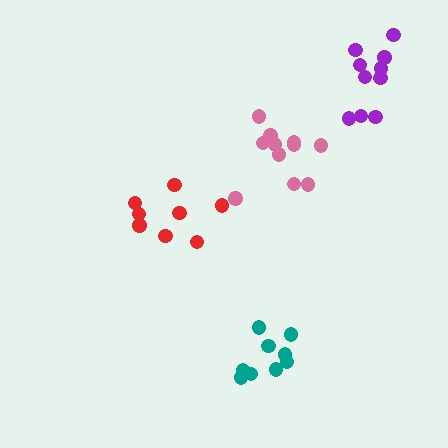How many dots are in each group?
Group 1: 9 dots, Group 2: 11 dots, Group 3: 8 dots, Group 4: 10 dots (38 total).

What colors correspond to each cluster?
The clusters are colored: teal, pink, red, purple.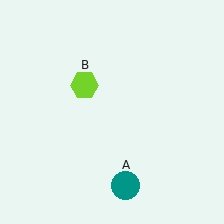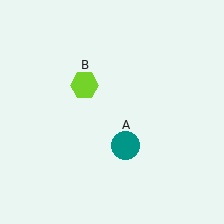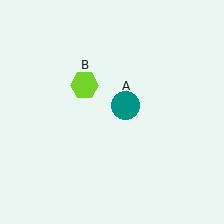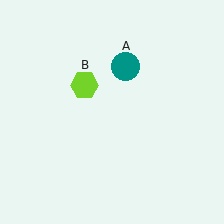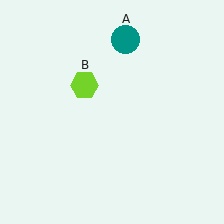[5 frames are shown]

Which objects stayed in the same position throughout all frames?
Lime hexagon (object B) remained stationary.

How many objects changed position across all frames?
1 object changed position: teal circle (object A).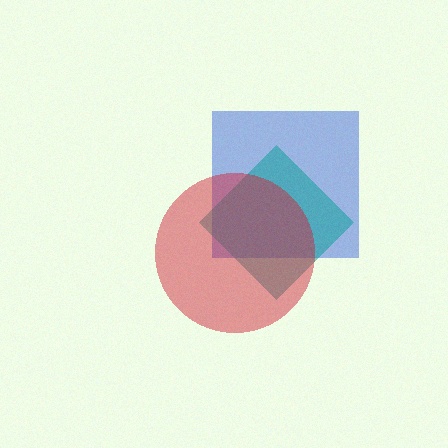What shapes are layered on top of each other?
The layered shapes are: a blue square, a teal diamond, a red circle.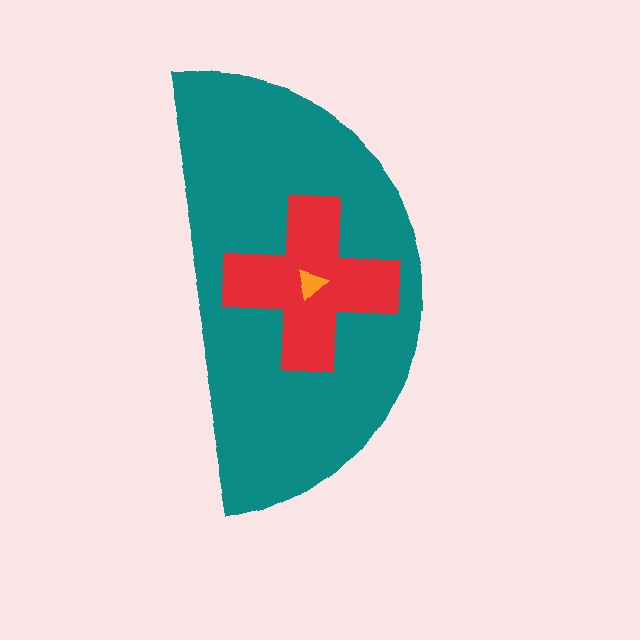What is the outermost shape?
The teal semicircle.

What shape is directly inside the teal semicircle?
The red cross.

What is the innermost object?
The orange triangle.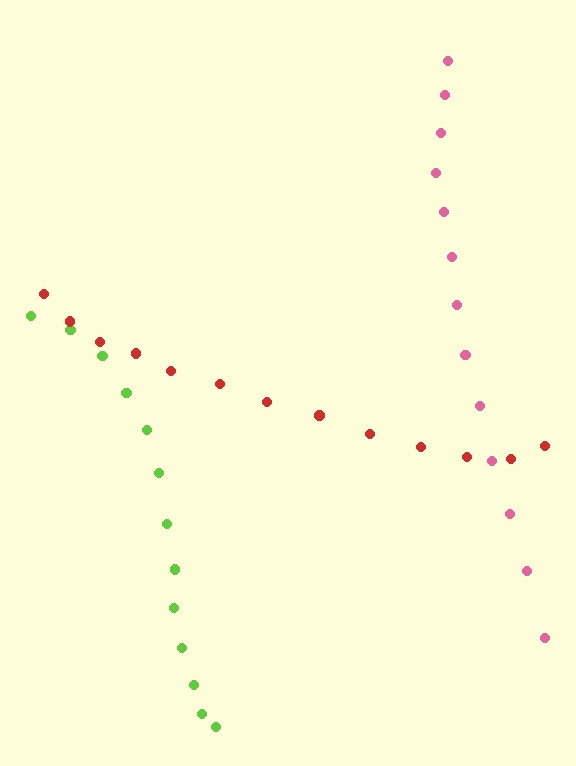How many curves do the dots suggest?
There are 3 distinct paths.